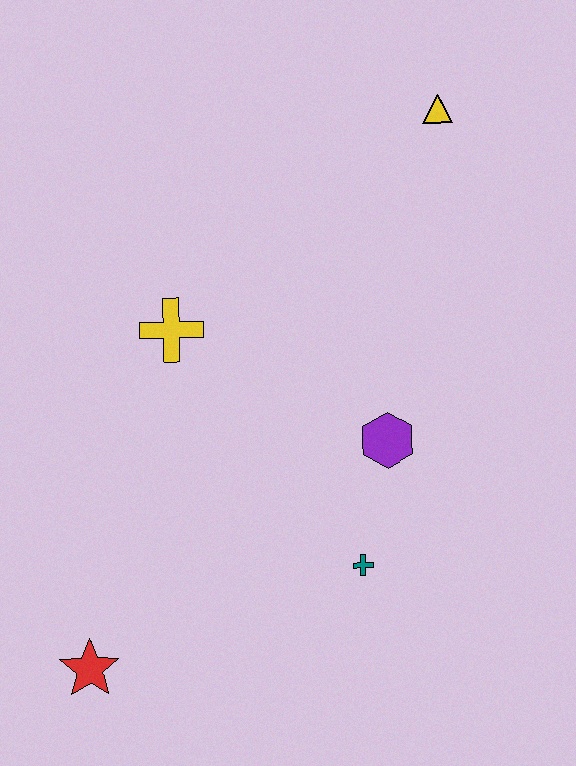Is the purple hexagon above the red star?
Yes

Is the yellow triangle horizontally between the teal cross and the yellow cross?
No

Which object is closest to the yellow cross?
The purple hexagon is closest to the yellow cross.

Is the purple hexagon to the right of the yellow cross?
Yes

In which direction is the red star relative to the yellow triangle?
The red star is below the yellow triangle.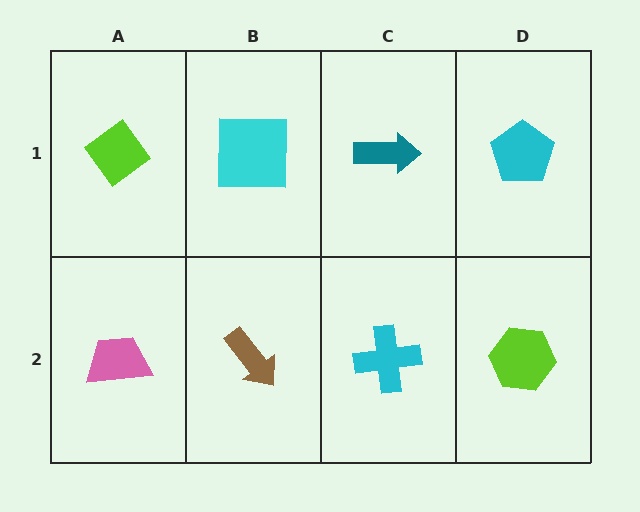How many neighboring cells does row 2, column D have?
2.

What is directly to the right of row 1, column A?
A cyan square.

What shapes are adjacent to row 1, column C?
A cyan cross (row 2, column C), a cyan square (row 1, column B), a cyan pentagon (row 1, column D).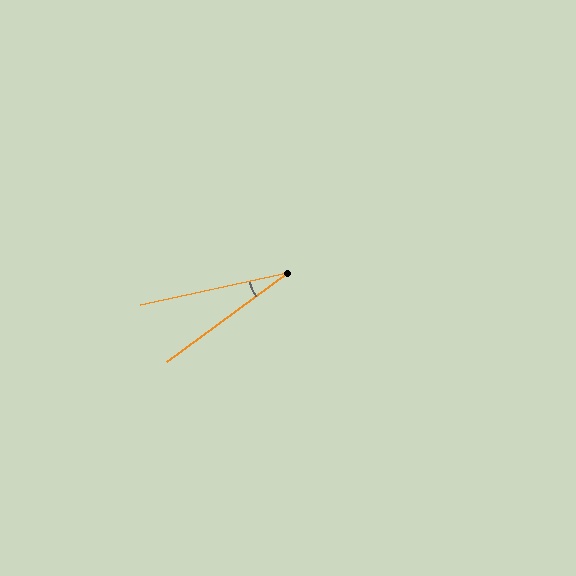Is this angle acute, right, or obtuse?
It is acute.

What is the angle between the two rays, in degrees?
Approximately 24 degrees.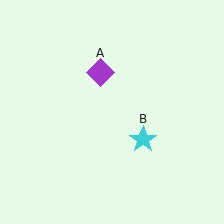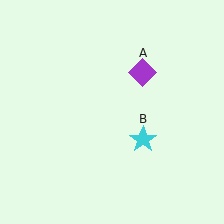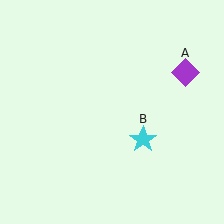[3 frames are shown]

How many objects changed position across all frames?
1 object changed position: purple diamond (object A).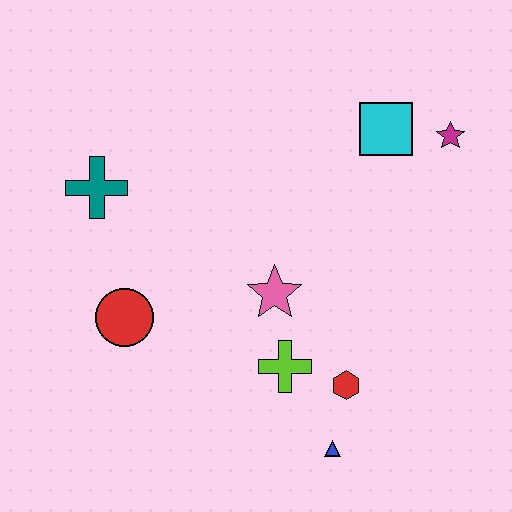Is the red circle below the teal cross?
Yes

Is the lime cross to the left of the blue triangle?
Yes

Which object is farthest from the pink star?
The magenta star is farthest from the pink star.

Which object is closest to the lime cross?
The red hexagon is closest to the lime cross.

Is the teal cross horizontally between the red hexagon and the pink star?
No